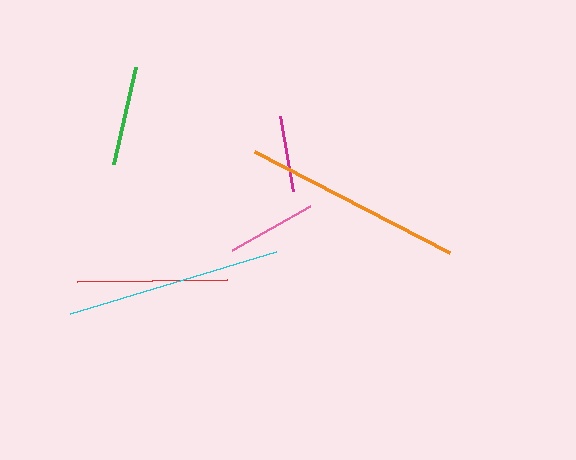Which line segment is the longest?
The orange line is the longest at approximately 220 pixels.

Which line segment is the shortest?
The magenta line is the shortest at approximately 76 pixels.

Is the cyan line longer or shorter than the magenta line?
The cyan line is longer than the magenta line.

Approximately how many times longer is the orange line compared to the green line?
The orange line is approximately 2.2 times the length of the green line.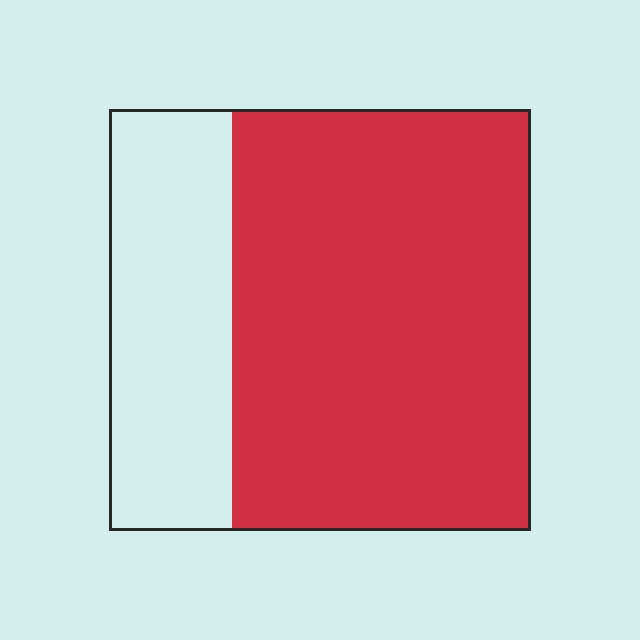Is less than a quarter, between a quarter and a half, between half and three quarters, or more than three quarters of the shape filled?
Between half and three quarters.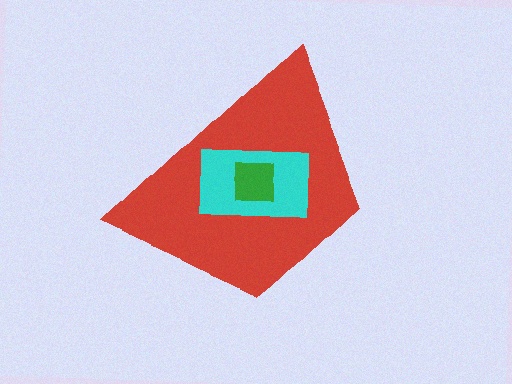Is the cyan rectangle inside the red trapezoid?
Yes.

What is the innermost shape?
The green square.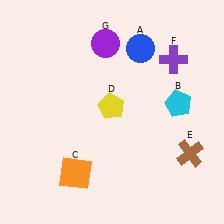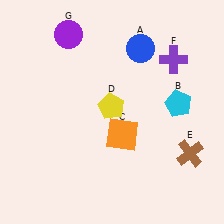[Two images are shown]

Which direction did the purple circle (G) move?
The purple circle (G) moved left.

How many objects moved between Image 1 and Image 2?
2 objects moved between the two images.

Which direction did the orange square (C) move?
The orange square (C) moved right.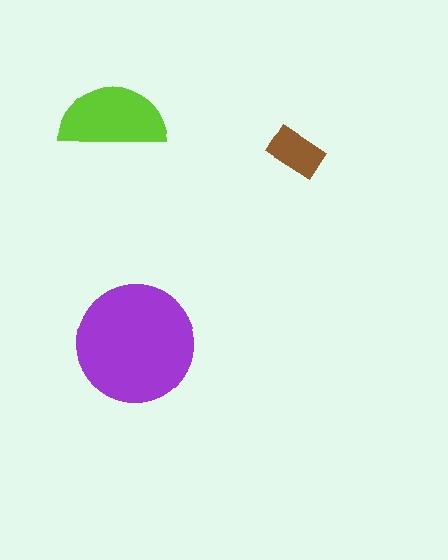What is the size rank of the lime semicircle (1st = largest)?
2nd.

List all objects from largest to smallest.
The purple circle, the lime semicircle, the brown rectangle.